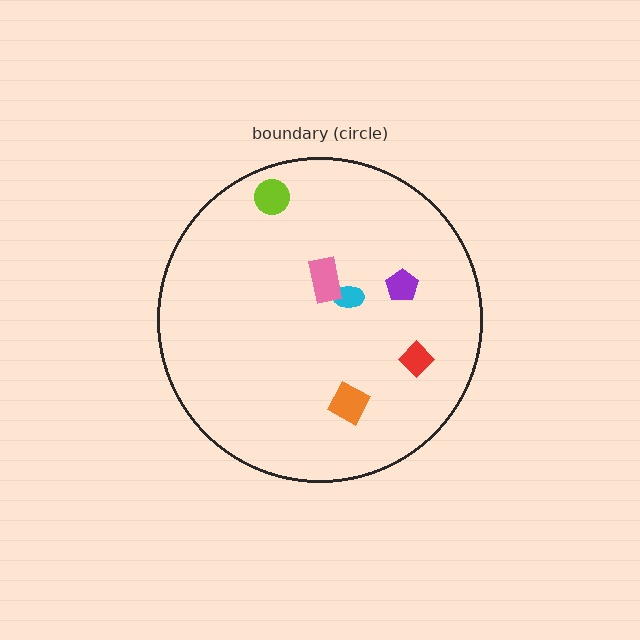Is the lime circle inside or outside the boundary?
Inside.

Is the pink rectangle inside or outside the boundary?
Inside.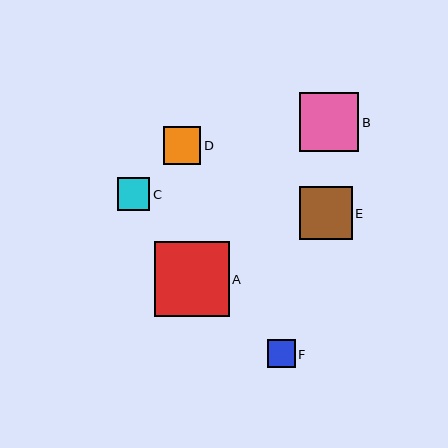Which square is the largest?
Square A is the largest with a size of approximately 75 pixels.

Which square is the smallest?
Square F is the smallest with a size of approximately 27 pixels.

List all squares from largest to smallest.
From largest to smallest: A, B, E, D, C, F.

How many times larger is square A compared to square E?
Square A is approximately 1.4 times the size of square E.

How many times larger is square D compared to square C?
Square D is approximately 1.1 times the size of square C.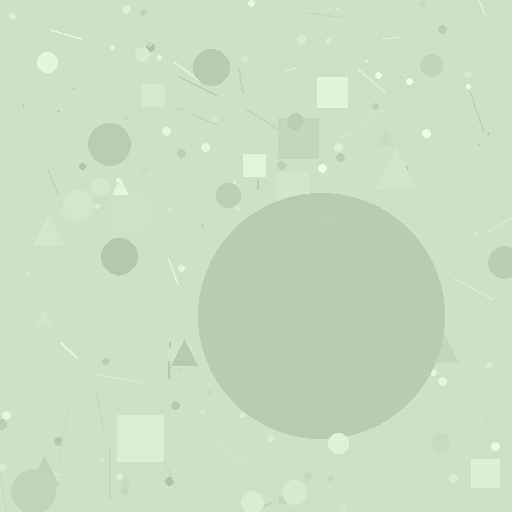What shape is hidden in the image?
A circle is hidden in the image.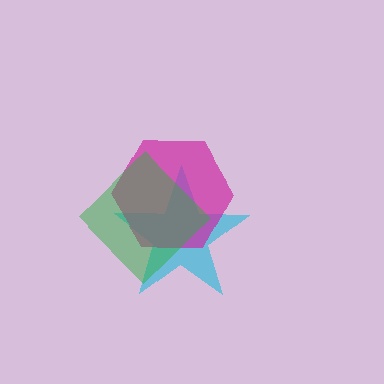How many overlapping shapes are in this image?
There are 3 overlapping shapes in the image.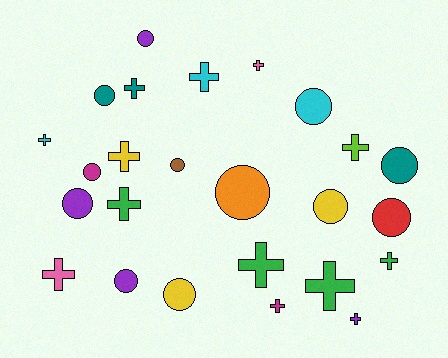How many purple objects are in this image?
There are 4 purple objects.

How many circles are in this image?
There are 12 circles.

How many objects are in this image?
There are 25 objects.